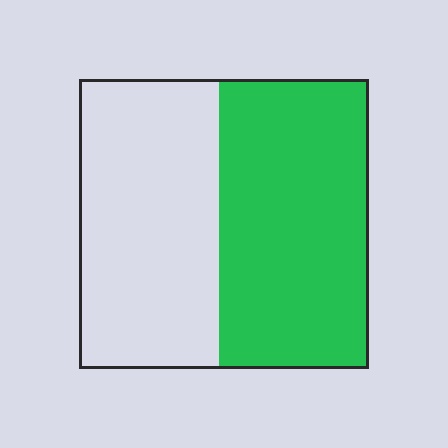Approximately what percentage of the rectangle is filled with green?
Approximately 50%.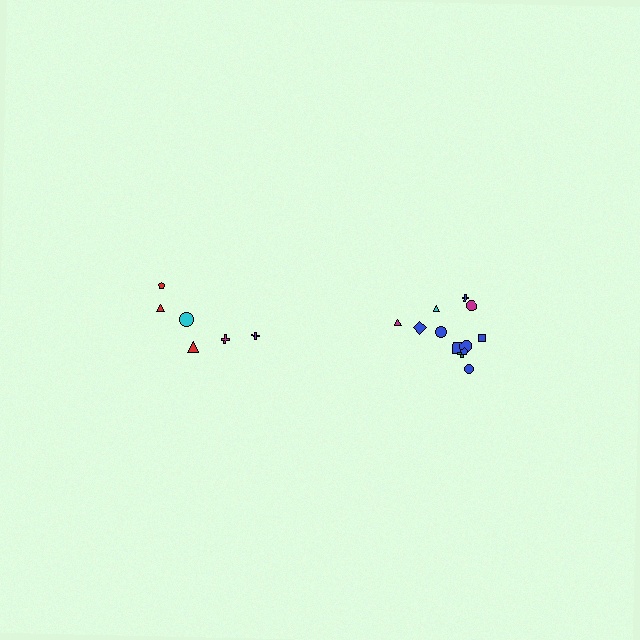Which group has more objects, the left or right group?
The right group.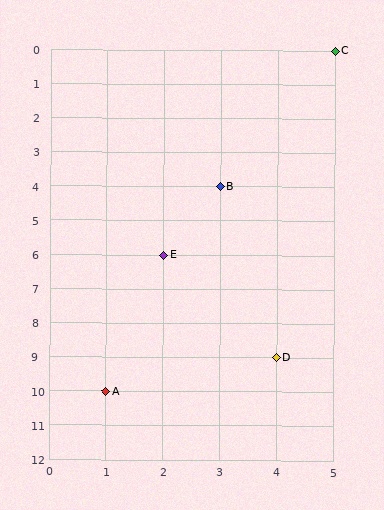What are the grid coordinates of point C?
Point C is at grid coordinates (5, 0).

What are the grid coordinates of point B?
Point B is at grid coordinates (3, 4).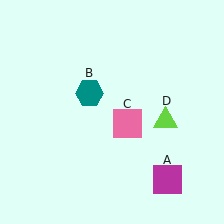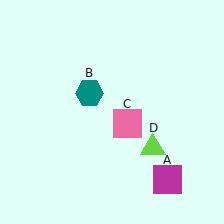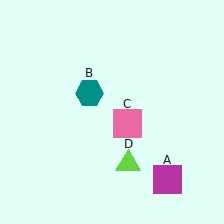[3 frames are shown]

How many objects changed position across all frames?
1 object changed position: lime triangle (object D).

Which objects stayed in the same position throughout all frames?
Magenta square (object A) and teal hexagon (object B) and pink square (object C) remained stationary.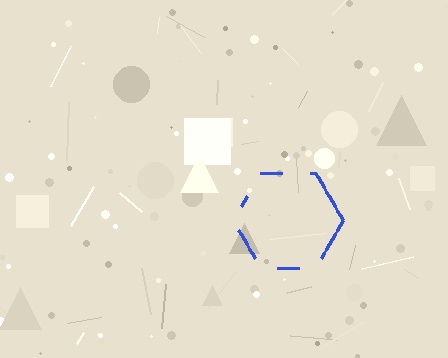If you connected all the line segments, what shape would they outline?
They would outline a hexagon.